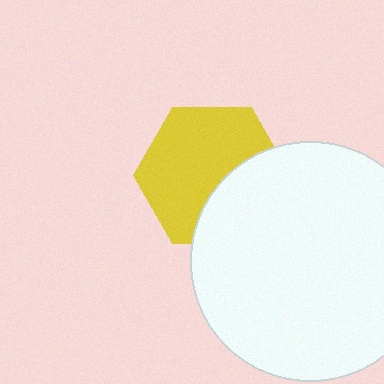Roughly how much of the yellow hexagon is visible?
Most of it is visible (roughly 65%).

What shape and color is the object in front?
The object in front is a white circle.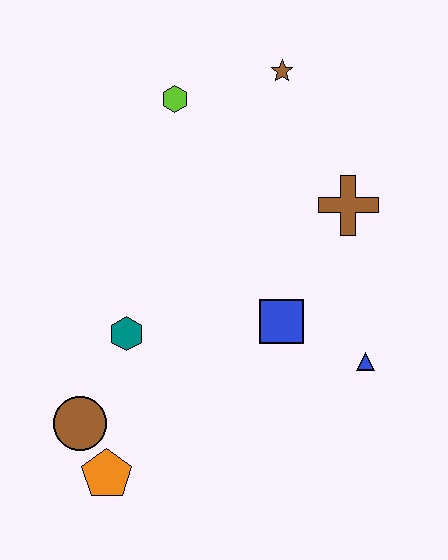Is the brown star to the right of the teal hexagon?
Yes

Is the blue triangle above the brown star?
No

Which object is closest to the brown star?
The lime hexagon is closest to the brown star.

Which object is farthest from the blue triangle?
The lime hexagon is farthest from the blue triangle.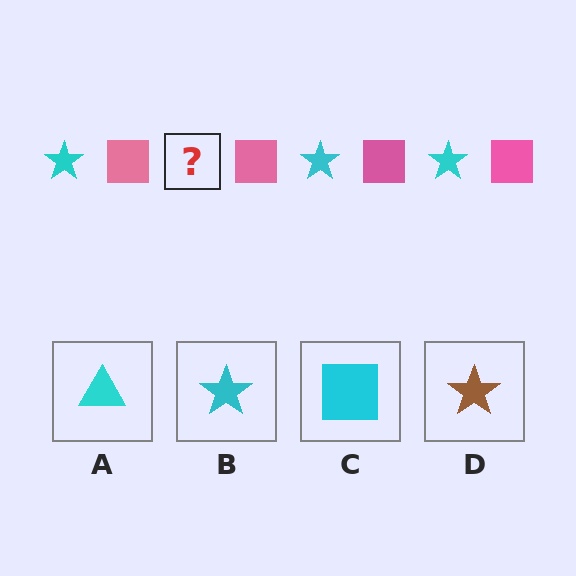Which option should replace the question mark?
Option B.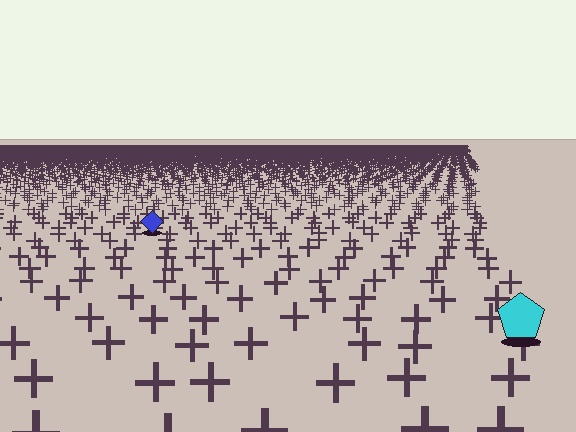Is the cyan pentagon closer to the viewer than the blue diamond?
Yes. The cyan pentagon is closer — you can tell from the texture gradient: the ground texture is coarser near it.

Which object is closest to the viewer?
The cyan pentagon is closest. The texture marks near it are larger and more spread out.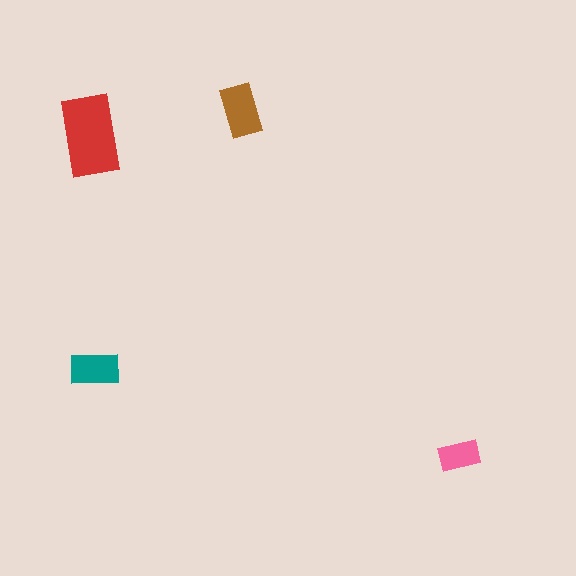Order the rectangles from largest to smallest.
the red one, the brown one, the teal one, the pink one.